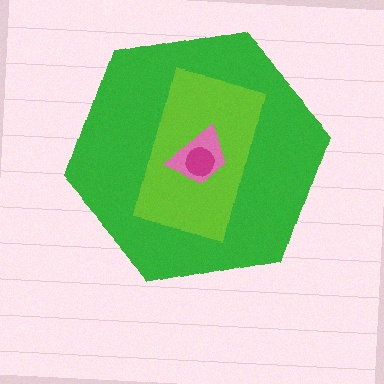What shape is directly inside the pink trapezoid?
The magenta circle.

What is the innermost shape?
The magenta circle.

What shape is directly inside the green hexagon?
The lime rectangle.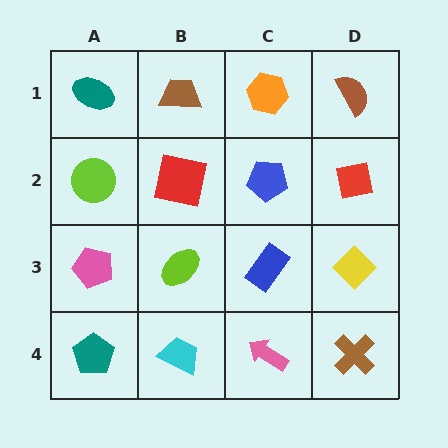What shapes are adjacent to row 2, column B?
A brown trapezoid (row 1, column B), a lime ellipse (row 3, column B), a lime circle (row 2, column A), a blue pentagon (row 2, column C).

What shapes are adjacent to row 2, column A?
A teal ellipse (row 1, column A), a pink pentagon (row 3, column A), a red square (row 2, column B).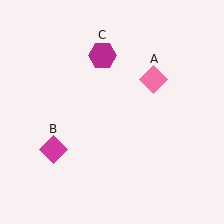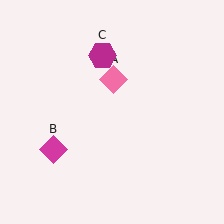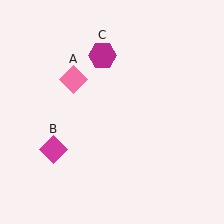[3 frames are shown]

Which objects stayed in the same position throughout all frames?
Magenta diamond (object B) and magenta hexagon (object C) remained stationary.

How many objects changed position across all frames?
1 object changed position: pink diamond (object A).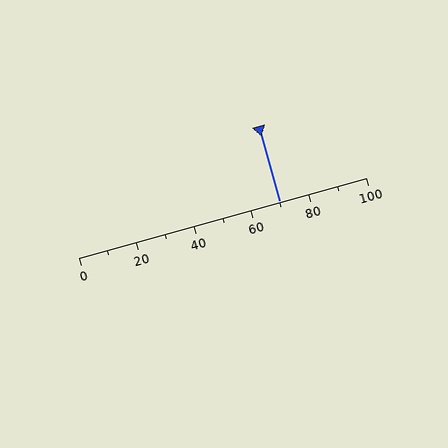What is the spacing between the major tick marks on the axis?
The major ticks are spaced 20 apart.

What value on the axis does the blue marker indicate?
The marker indicates approximately 70.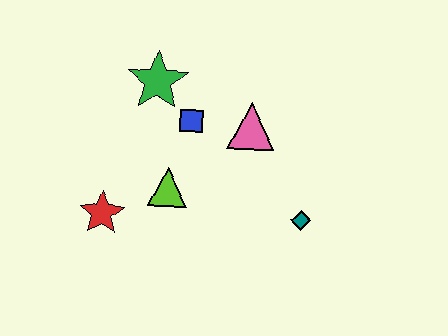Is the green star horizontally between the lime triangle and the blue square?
No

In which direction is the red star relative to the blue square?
The red star is below the blue square.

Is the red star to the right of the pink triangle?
No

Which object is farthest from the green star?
The teal diamond is farthest from the green star.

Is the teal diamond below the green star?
Yes